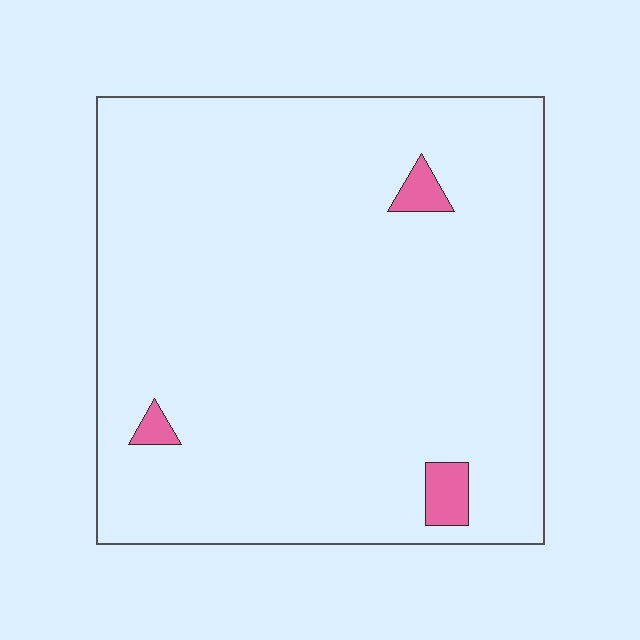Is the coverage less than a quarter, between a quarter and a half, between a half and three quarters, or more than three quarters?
Less than a quarter.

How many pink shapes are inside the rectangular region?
3.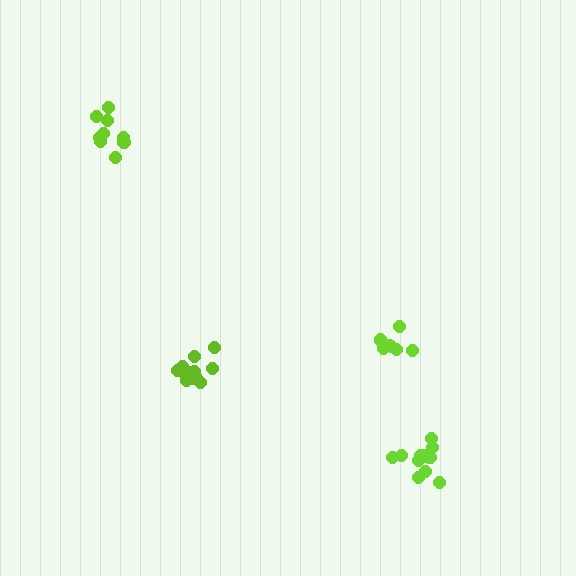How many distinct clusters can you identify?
There are 4 distinct clusters.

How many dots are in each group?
Group 1: 12 dots, Group 2: 13 dots, Group 3: 9 dots, Group 4: 7 dots (41 total).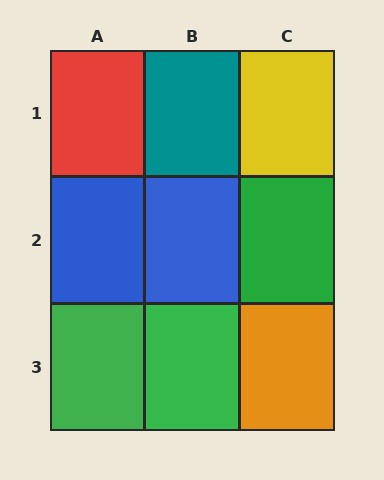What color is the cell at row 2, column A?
Blue.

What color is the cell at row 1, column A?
Red.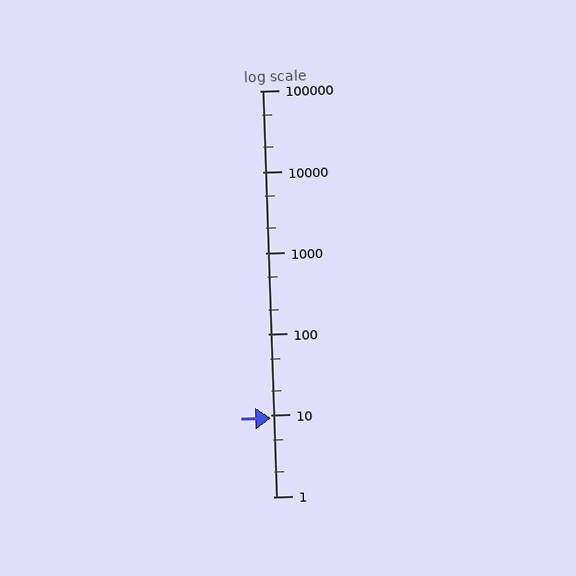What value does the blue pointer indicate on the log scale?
The pointer indicates approximately 9.2.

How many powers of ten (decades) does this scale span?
The scale spans 5 decades, from 1 to 100000.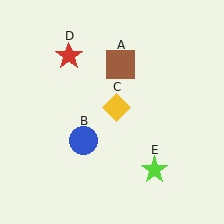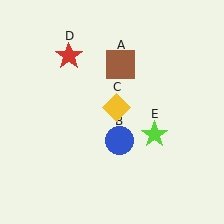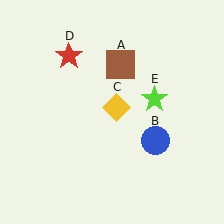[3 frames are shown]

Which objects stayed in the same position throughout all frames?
Brown square (object A) and yellow diamond (object C) and red star (object D) remained stationary.